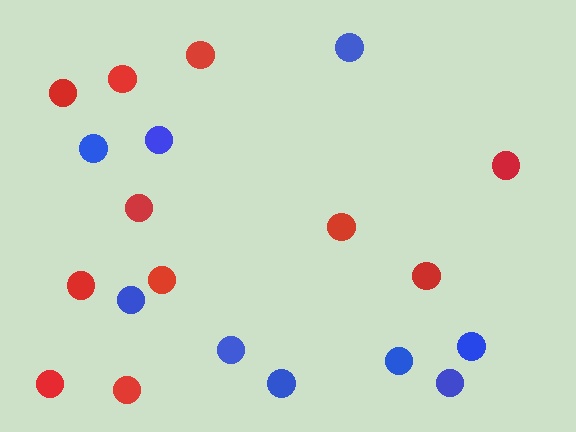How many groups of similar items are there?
There are 2 groups: one group of blue circles (9) and one group of red circles (11).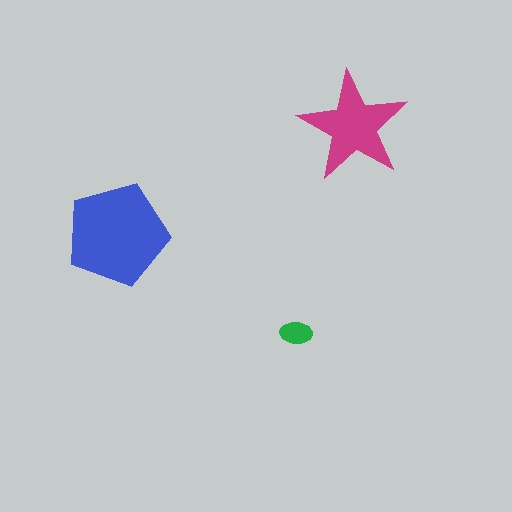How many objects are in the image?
There are 3 objects in the image.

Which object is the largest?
The blue pentagon.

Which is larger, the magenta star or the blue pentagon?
The blue pentagon.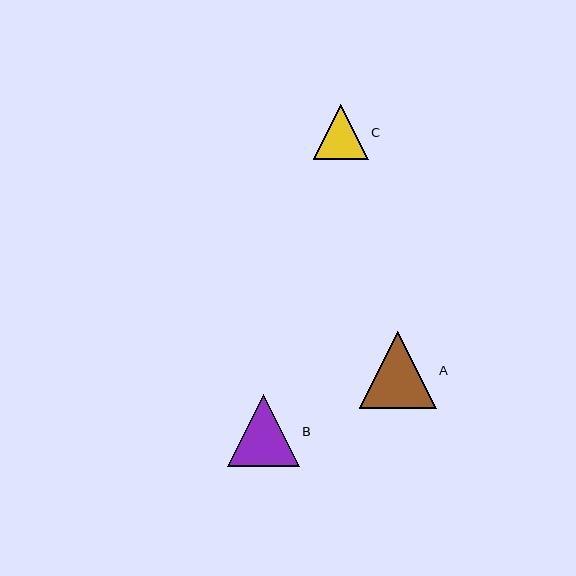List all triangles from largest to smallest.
From largest to smallest: A, B, C.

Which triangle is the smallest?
Triangle C is the smallest with a size of approximately 55 pixels.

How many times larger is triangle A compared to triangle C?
Triangle A is approximately 1.4 times the size of triangle C.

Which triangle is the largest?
Triangle A is the largest with a size of approximately 77 pixels.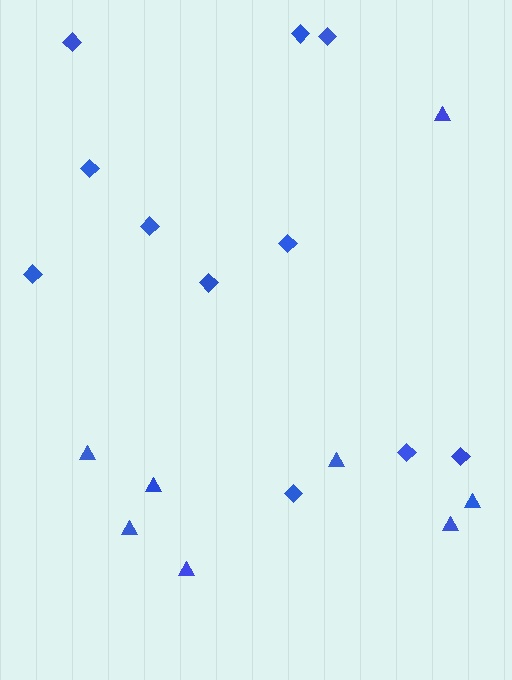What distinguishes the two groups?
There are 2 groups: one group of diamonds (11) and one group of triangles (8).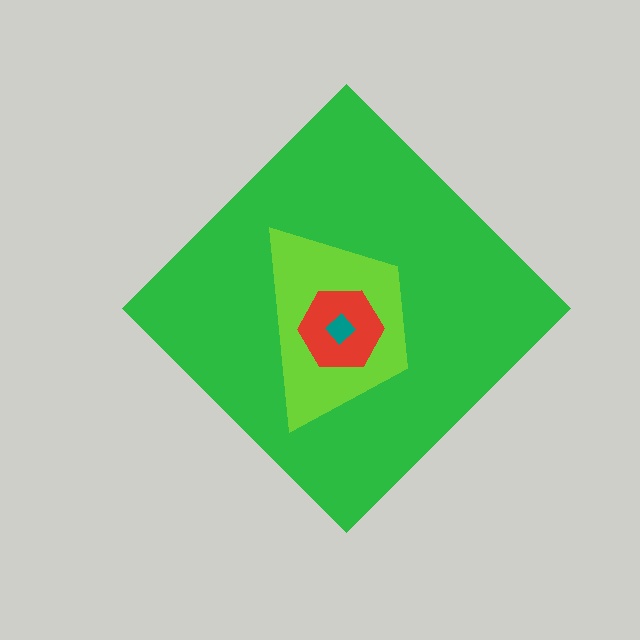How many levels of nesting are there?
4.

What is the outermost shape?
The green diamond.